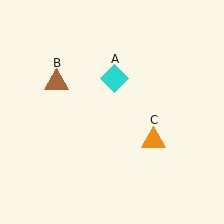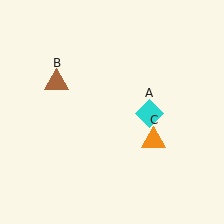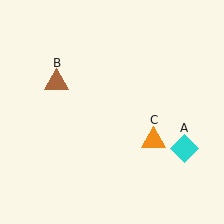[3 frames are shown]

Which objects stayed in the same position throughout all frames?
Brown triangle (object B) and orange triangle (object C) remained stationary.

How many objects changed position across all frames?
1 object changed position: cyan diamond (object A).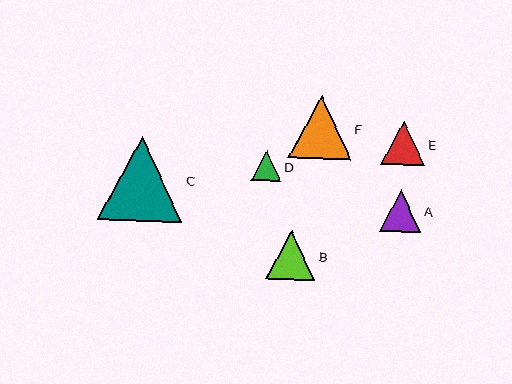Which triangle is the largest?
Triangle C is the largest with a size of approximately 85 pixels.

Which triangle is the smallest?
Triangle D is the smallest with a size of approximately 29 pixels.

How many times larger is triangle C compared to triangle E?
Triangle C is approximately 1.9 times the size of triangle E.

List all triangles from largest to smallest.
From largest to smallest: C, F, B, E, A, D.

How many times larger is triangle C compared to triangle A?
Triangle C is approximately 2.0 times the size of triangle A.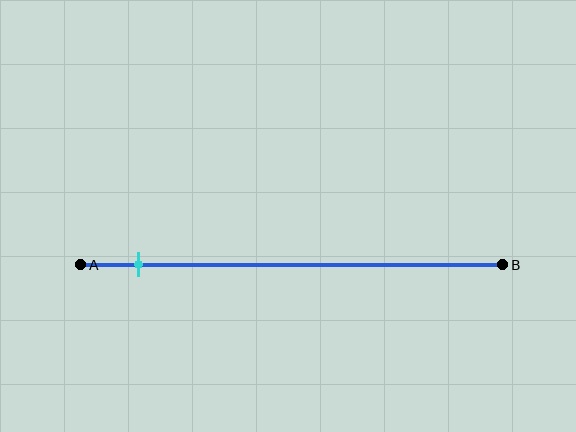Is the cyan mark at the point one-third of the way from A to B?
No, the mark is at about 15% from A, not at the 33% one-third point.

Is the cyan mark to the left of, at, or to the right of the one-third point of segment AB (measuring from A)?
The cyan mark is to the left of the one-third point of segment AB.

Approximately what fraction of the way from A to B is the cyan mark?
The cyan mark is approximately 15% of the way from A to B.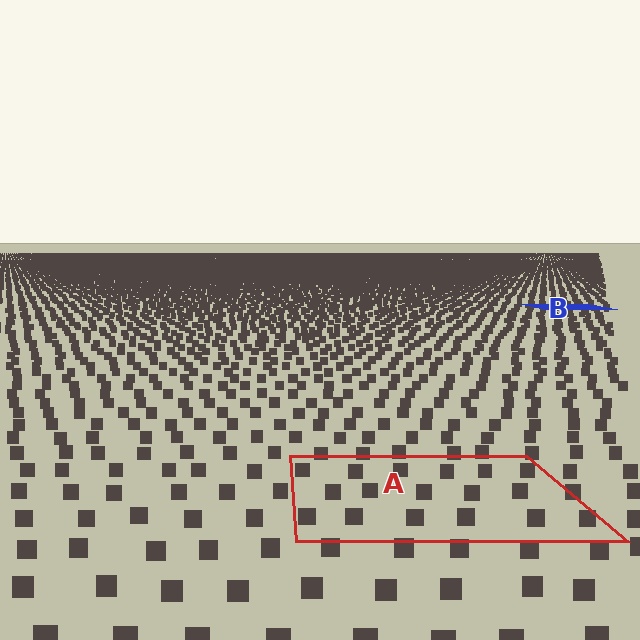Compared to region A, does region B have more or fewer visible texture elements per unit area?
Region B has more texture elements per unit area — they are packed more densely because it is farther away.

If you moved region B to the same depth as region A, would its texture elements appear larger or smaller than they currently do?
They would appear larger. At a closer depth, the same texture elements are projected at a bigger on-screen size.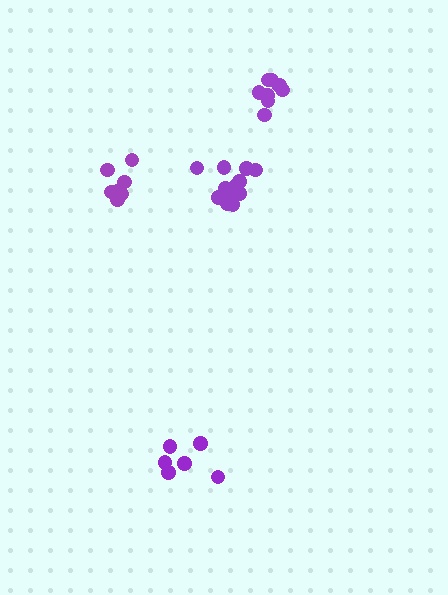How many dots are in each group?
Group 1: 12 dots, Group 2: 6 dots, Group 3: 9 dots, Group 4: 7 dots (34 total).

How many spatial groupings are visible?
There are 4 spatial groupings.